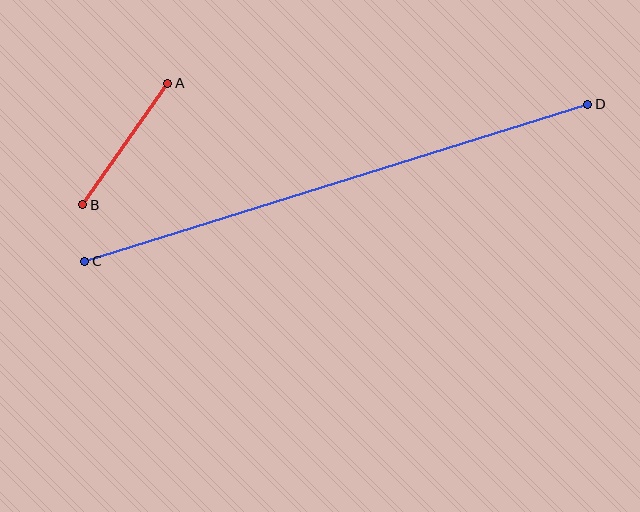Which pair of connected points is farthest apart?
Points C and D are farthest apart.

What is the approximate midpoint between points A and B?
The midpoint is at approximately (125, 144) pixels.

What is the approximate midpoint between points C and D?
The midpoint is at approximately (336, 183) pixels.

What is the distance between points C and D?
The distance is approximately 527 pixels.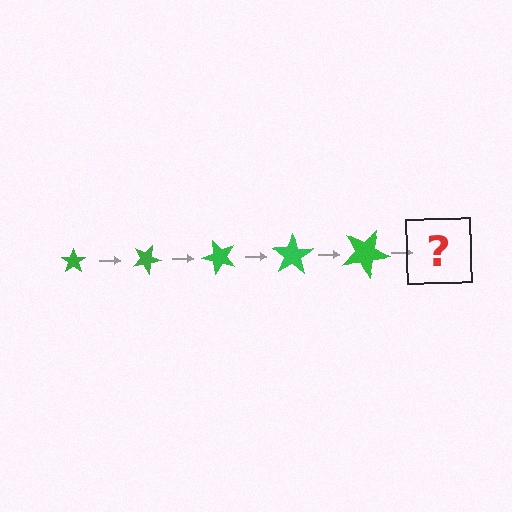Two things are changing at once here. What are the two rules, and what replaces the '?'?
The two rules are that the star grows larger each step and it rotates 25 degrees each step. The '?' should be a star, larger than the previous one and rotated 125 degrees from the start.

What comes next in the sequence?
The next element should be a star, larger than the previous one and rotated 125 degrees from the start.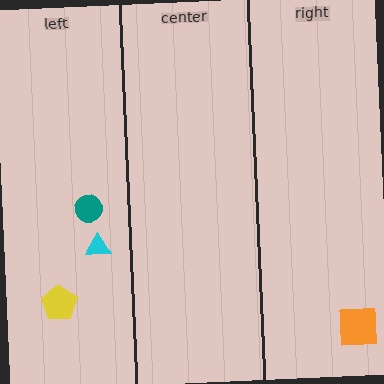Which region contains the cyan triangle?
The left region.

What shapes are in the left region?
The yellow pentagon, the cyan triangle, the teal circle.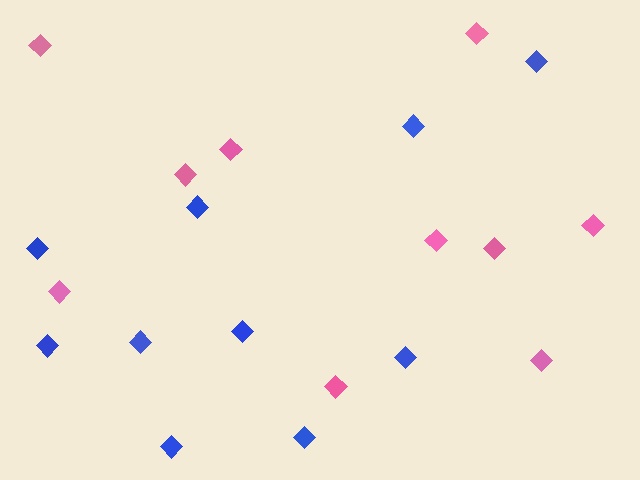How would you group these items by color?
There are 2 groups: one group of blue diamonds (10) and one group of pink diamonds (10).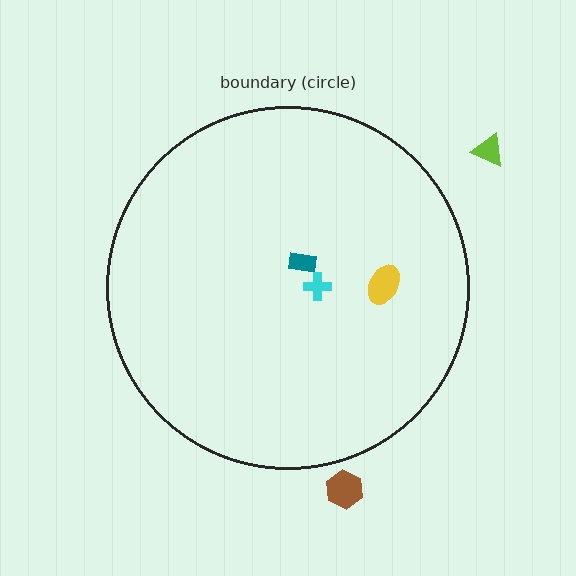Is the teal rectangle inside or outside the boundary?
Inside.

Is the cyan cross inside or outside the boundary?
Inside.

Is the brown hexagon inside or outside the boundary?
Outside.